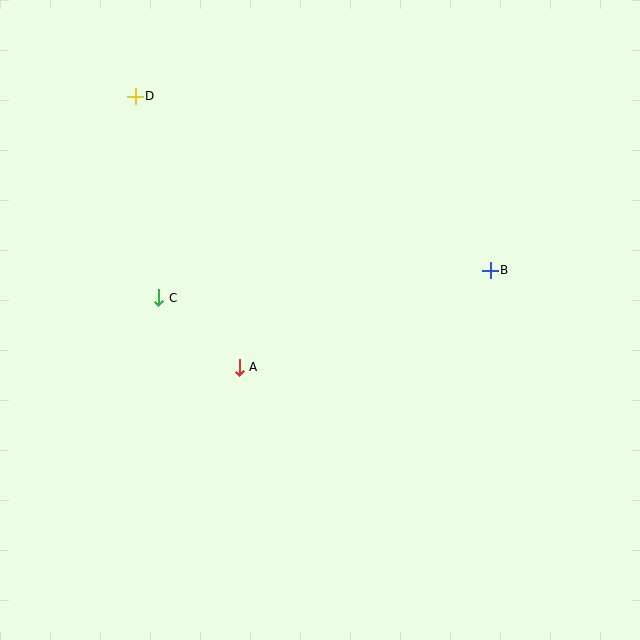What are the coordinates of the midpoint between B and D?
The midpoint between B and D is at (313, 183).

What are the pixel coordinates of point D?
Point D is at (135, 96).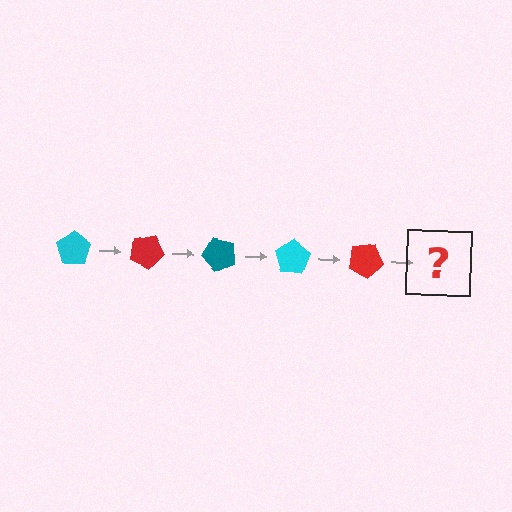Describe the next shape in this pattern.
It should be a teal pentagon, rotated 125 degrees from the start.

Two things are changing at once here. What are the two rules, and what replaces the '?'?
The two rules are that it rotates 25 degrees each step and the color cycles through cyan, red, and teal. The '?' should be a teal pentagon, rotated 125 degrees from the start.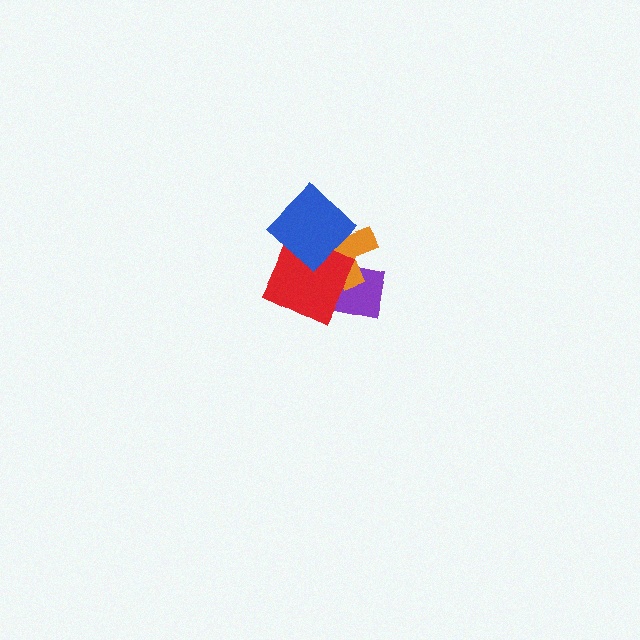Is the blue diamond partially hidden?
No, no other shape covers it.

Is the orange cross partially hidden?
Yes, it is partially covered by another shape.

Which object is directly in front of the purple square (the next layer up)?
The orange cross is directly in front of the purple square.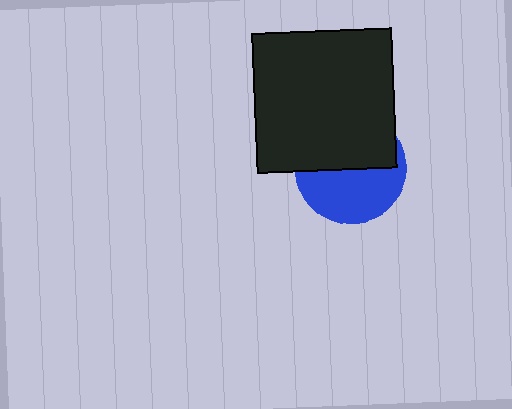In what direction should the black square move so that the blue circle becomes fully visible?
The black square should move up. That is the shortest direction to clear the overlap and leave the blue circle fully visible.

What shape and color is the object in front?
The object in front is a black square.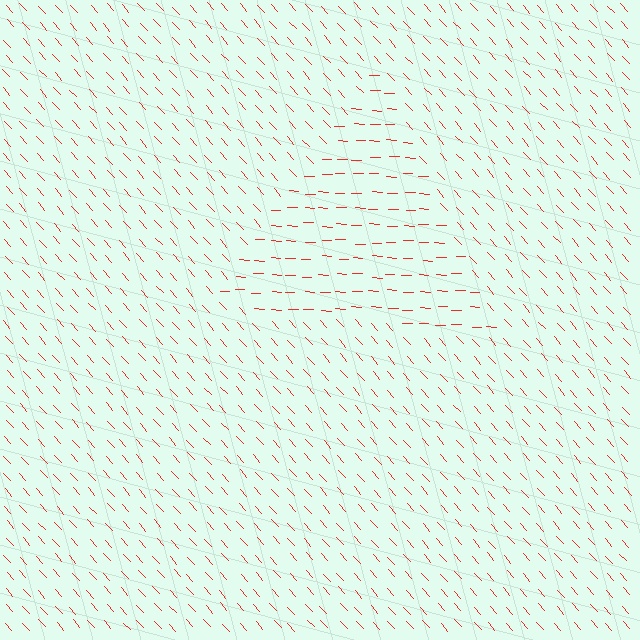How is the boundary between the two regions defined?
The boundary is defined purely by a change in line orientation (approximately 45 degrees difference). All lines are the same color and thickness.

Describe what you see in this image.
The image is filled with small red line segments. A triangle region in the image has lines oriented differently from the surrounding lines, creating a visible texture boundary.